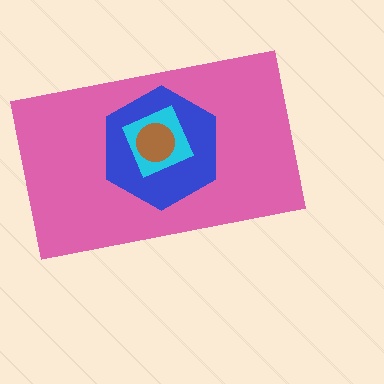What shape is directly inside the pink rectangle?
The blue hexagon.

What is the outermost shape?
The pink rectangle.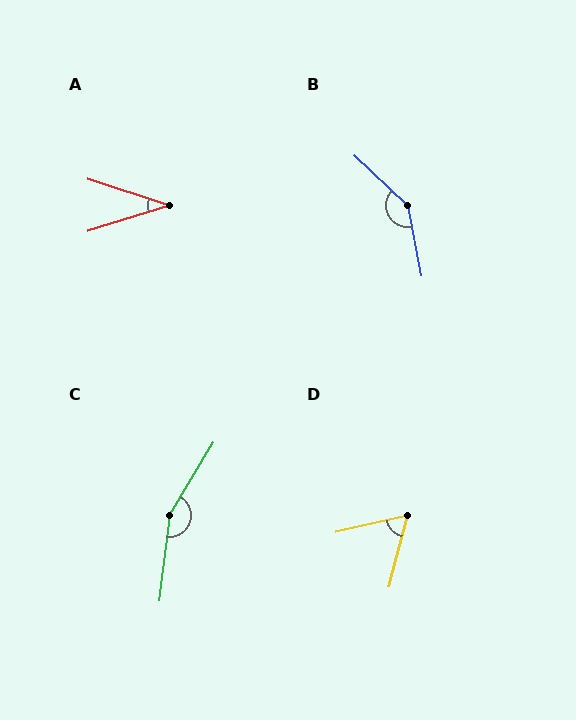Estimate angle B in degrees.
Approximately 144 degrees.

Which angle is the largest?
C, at approximately 156 degrees.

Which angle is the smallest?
A, at approximately 36 degrees.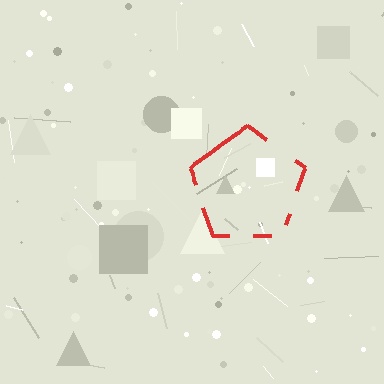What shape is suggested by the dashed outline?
The dashed outline suggests a pentagon.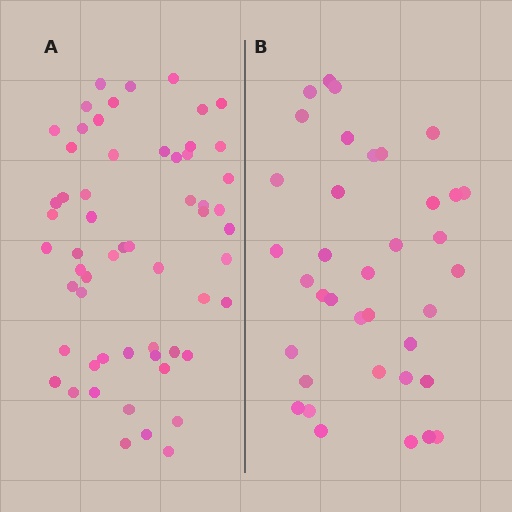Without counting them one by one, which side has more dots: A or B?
Region A (the left region) has more dots.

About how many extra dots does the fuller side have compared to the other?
Region A has approximately 20 more dots than region B.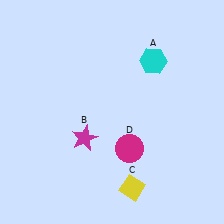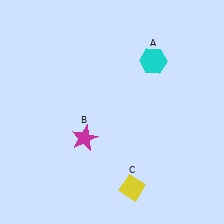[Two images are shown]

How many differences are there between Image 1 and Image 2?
There is 1 difference between the two images.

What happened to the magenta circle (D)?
The magenta circle (D) was removed in Image 2. It was in the bottom-right area of Image 1.